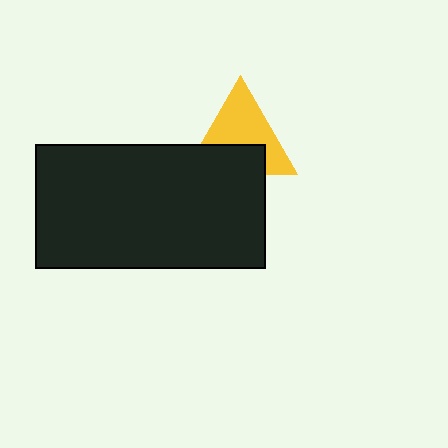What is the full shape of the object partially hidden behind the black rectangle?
The partially hidden object is a yellow triangle.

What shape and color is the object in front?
The object in front is a black rectangle.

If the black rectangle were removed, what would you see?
You would see the complete yellow triangle.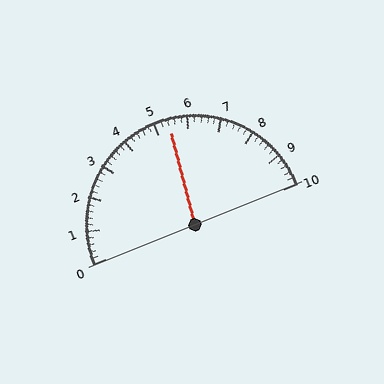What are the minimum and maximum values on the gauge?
The gauge ranges from 0 to 10.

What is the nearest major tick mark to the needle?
The nearest major tick mark is 5.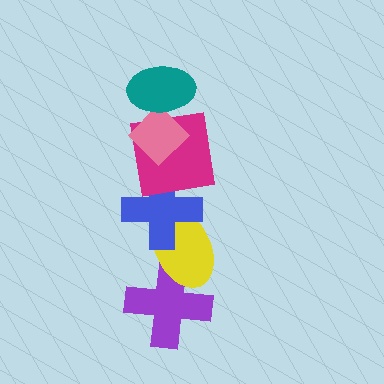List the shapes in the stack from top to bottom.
From top to bottom: the teal ellipse, the pink diamond, the magenta square, the blue cross, the yellow ellipse, the purple cross.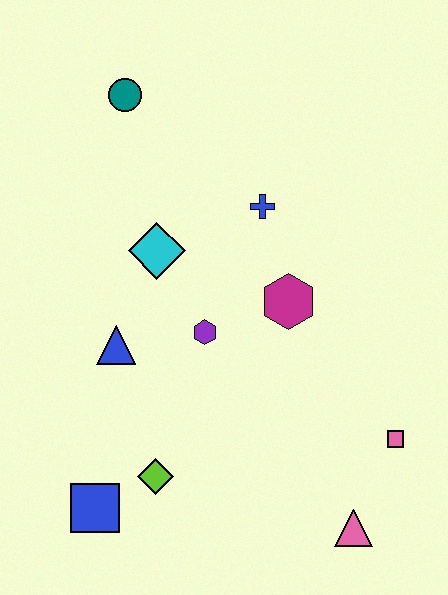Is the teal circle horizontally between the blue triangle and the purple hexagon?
Yes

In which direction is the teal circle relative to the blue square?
The teal circle is above the blue square.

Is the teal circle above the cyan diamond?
Yes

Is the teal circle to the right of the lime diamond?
No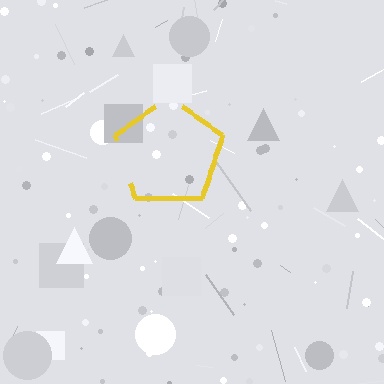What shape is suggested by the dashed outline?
The dashed outline suggests a pentagon.